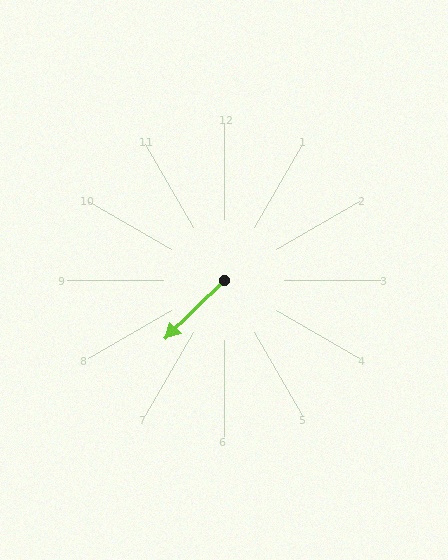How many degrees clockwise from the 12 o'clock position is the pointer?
Approximately 225 degrees.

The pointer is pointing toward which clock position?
Roughly 8 o'clock.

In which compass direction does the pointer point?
Southwest.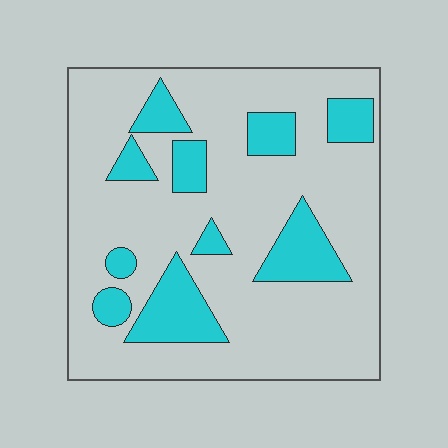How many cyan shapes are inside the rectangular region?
10.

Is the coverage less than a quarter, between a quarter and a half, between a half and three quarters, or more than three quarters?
Less than a quarter.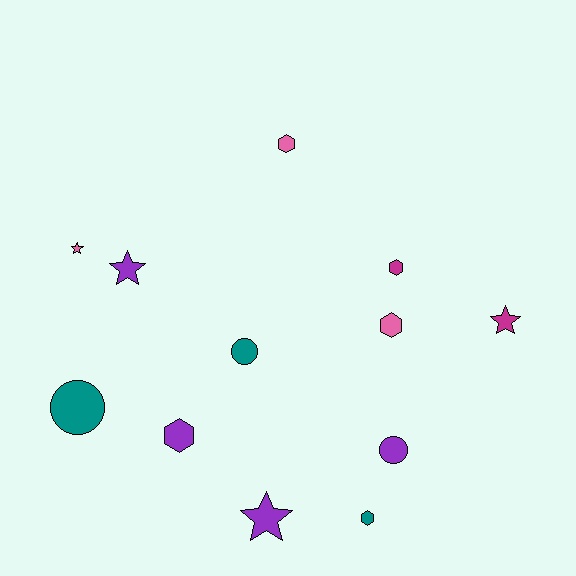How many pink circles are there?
There are no pink circles.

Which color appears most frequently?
Purple, with 4 objects.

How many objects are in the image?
There are 12 objects.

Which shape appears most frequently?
Hexagon, with 5 objects.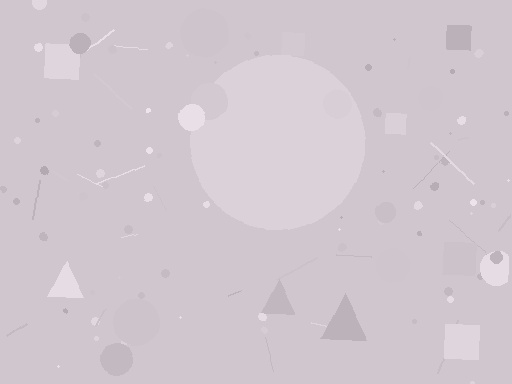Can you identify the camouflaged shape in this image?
The camouflaged shape is a circle.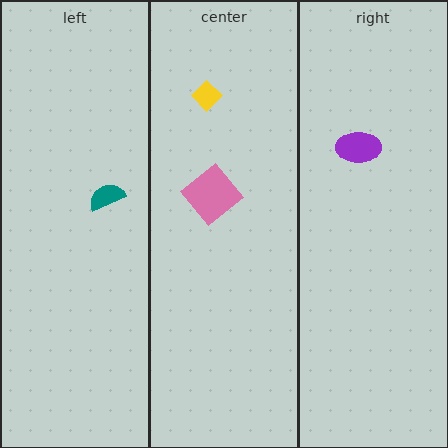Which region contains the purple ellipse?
The right region.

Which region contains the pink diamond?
The center region.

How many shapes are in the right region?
1.